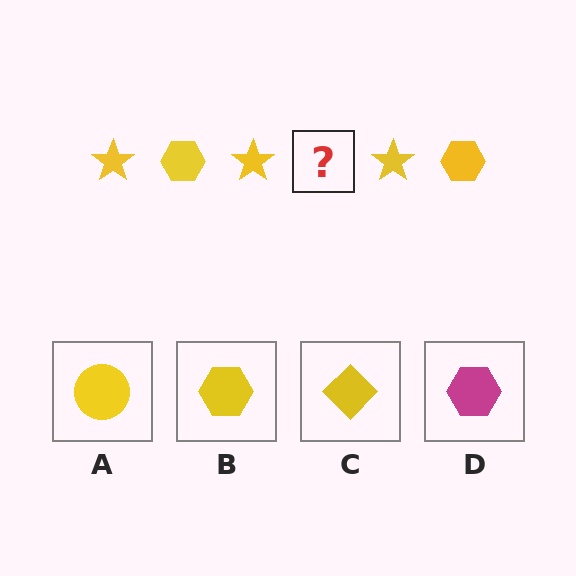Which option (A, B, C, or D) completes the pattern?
B.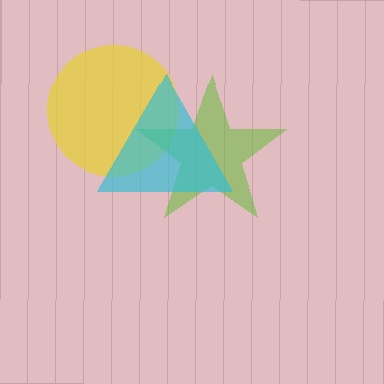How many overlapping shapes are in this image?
There are 3 overlapping shapes in the image.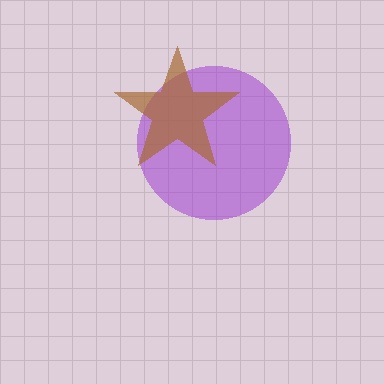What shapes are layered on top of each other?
The layered shapes are: a purple circle, a brown star.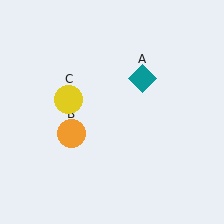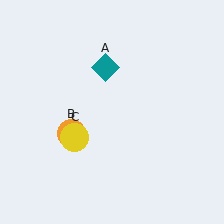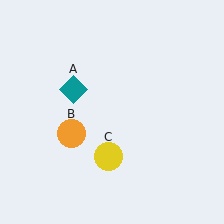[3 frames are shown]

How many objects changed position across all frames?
2 objects changed position: teal diamond (object A), yellow circle (object C).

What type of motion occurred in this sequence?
The teal diamond (object A), yellow circle (object C) rotated counterclockwise around the center of the scene.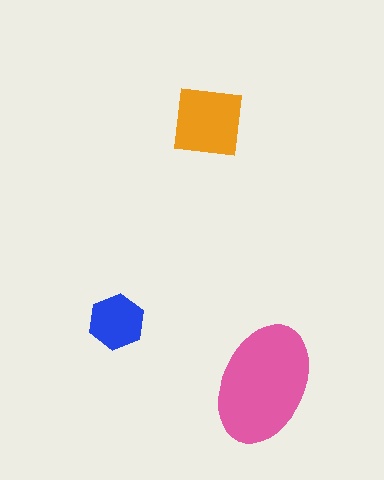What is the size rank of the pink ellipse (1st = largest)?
1st.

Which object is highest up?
The orange square is topmost.